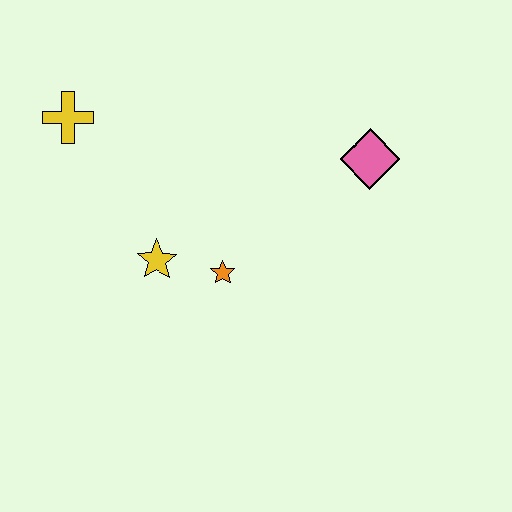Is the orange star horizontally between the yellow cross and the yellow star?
No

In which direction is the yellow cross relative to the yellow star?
The yellow cross is above the yellow star.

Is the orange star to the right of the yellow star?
Yes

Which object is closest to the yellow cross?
The yellow star is closest to the yellow cross.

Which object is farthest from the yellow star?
The pink diamond is farthest from the yellow star.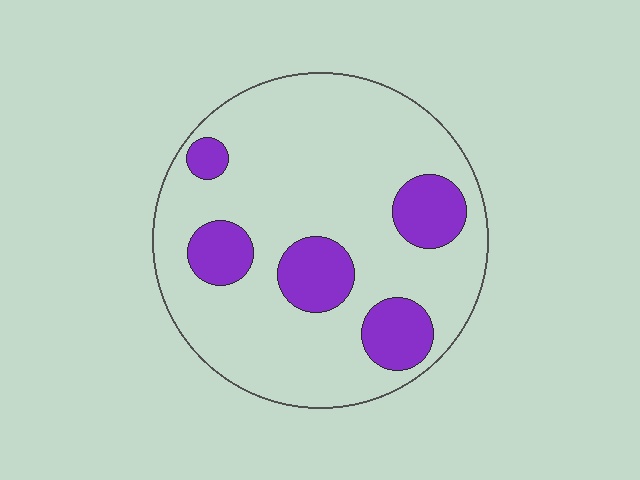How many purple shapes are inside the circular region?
5.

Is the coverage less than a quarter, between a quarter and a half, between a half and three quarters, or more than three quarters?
Less than a quarter.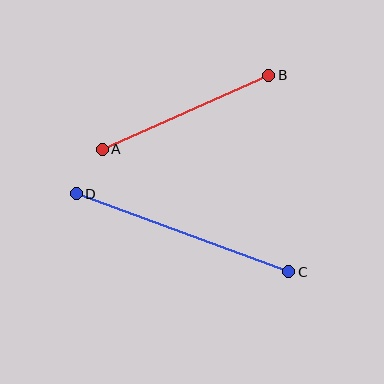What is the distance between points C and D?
The distance is approximately 226 pixels.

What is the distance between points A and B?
The distance is approximately 182 pixels.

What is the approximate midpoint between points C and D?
The midpoint is at approximately (183, 233) pixels.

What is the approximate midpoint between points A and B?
The midpoint is at approximately (185, 112) pixels.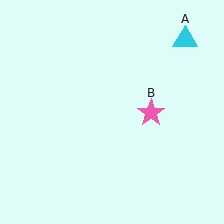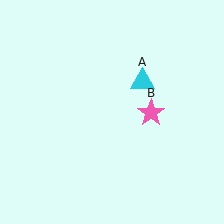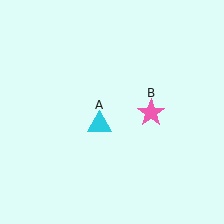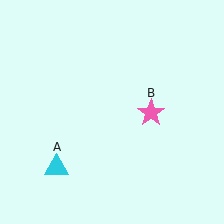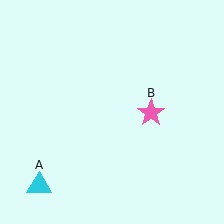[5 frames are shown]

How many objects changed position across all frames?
1 object changed position: cyan triangle (object A).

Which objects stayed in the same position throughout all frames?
Pink star (object B) remained stationary.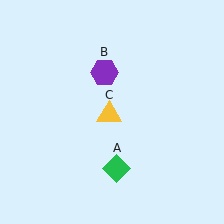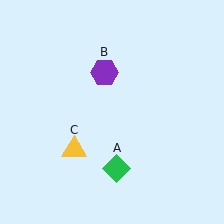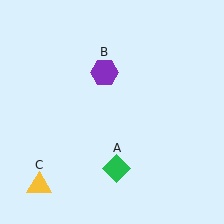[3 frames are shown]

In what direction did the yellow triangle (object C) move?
The yellow triangle (object C) moved down and to the left.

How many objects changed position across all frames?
1 object changed position: yellow triangle (object C).